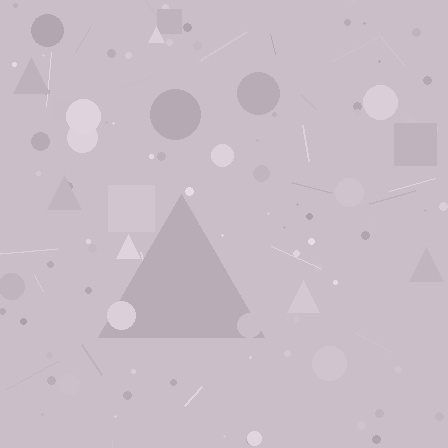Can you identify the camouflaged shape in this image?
The camouflaged shape is a triangle.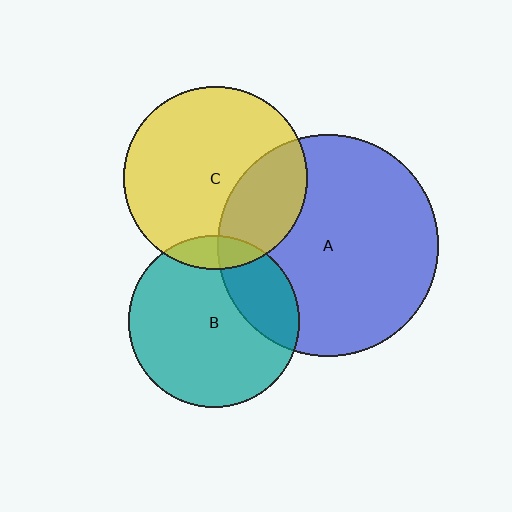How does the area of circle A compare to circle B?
Approximately 1.7 times.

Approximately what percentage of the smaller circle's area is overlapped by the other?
Approximately 30%.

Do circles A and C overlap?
Yes.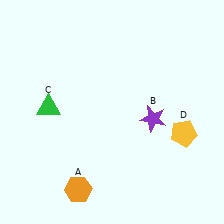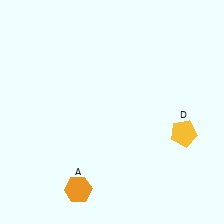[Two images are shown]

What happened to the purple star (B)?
The purple star (B) was removed in Image 2. It was in the bottom-right area of Image 1.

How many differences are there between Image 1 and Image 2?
There are 2 differences between the two images.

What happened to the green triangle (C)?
The green triangle (C) was removed in Image 2. It was in the top-left area of Image 1.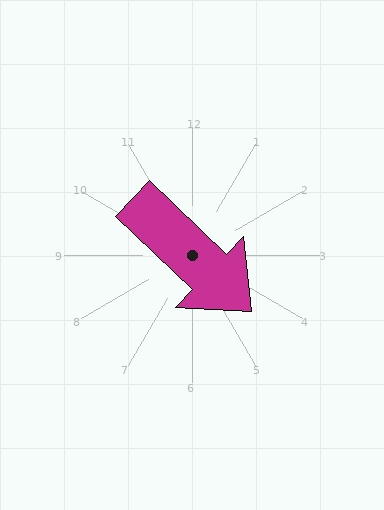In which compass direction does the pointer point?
Southeast.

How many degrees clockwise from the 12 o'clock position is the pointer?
Approximately 134 degrees.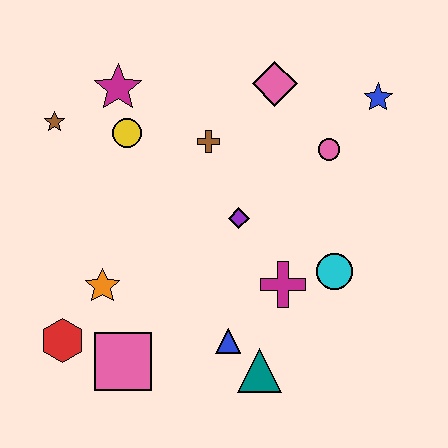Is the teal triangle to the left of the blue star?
Yes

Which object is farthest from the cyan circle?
The brown star is farthest from the cyan circle.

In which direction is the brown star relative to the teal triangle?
The brown star is above the teal triangle.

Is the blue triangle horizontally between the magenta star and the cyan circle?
Yes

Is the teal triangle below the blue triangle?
Yes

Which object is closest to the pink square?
The red hexagon is closest to the pink square.